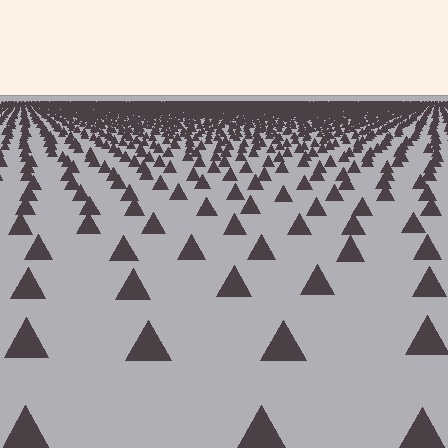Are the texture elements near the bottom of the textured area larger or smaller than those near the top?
Larger. Near the bottom, elements are closer to the viewer and appear at a bigger on-screen size.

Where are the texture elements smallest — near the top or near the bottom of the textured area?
Near the top.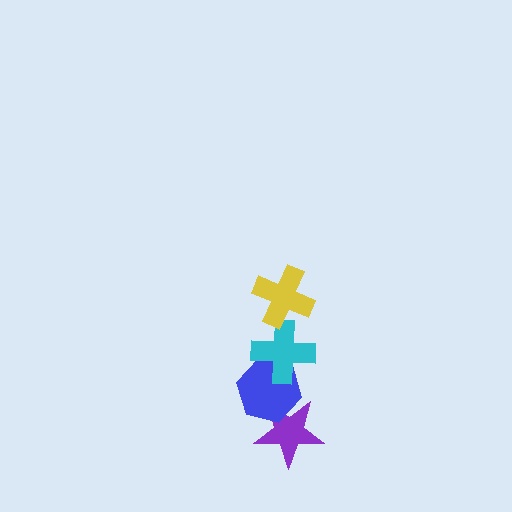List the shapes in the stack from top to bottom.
From top to bottom: the yellow cross, the cyan cross, the blue hexagon, the purple star.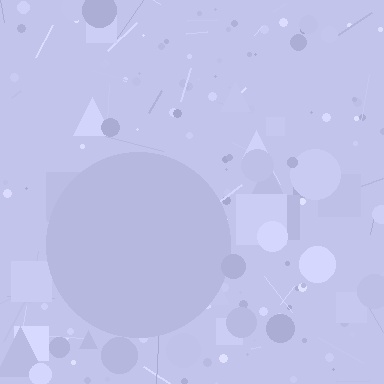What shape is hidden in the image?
A circle is hidden in the image.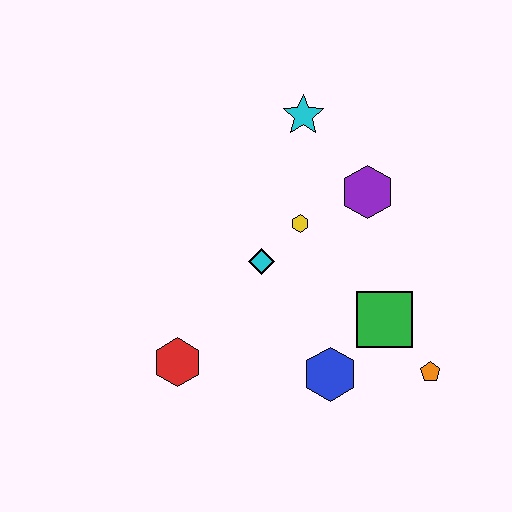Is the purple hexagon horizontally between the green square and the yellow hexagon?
Yes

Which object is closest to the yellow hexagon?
The cyan diamond is closest to the yellow hexagon.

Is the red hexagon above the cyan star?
No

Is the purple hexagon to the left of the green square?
Yes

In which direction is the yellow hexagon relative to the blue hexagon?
The yellow hexagon is above the blue hexagon.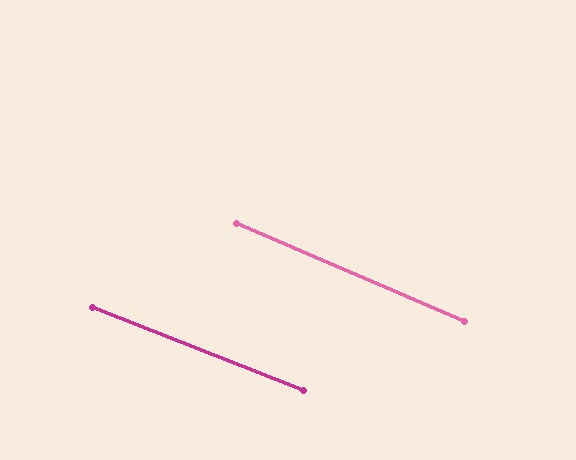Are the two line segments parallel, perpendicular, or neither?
Parallel — their directions differ by only 2.0°.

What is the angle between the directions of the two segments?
Approximately 2 degrees.